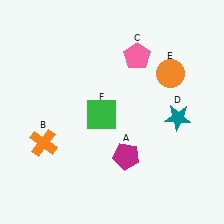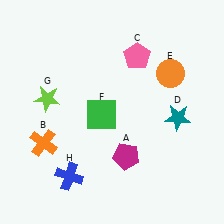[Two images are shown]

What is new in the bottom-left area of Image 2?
A blue cross (H) was added in the bottom-left area of Image 2.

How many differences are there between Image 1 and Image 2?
There are 2 differences between the two images.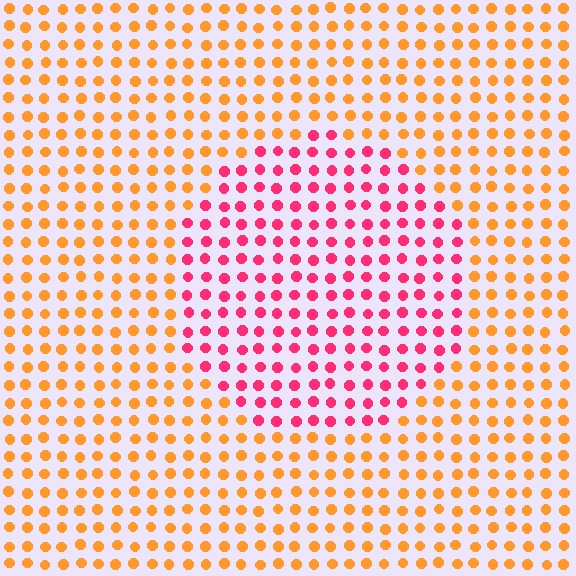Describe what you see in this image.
The image is filled with small orange elements in a uniform arrangement. A circle-shaped region is visible where the elements are tinted to a slightly different hue, forming a subtle color boundary.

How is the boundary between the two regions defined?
The boundary is defined purely by a slight shift in hue (about 51 degrees). Spacing, size, and orientation are identical on both sides.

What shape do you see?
I see a circle.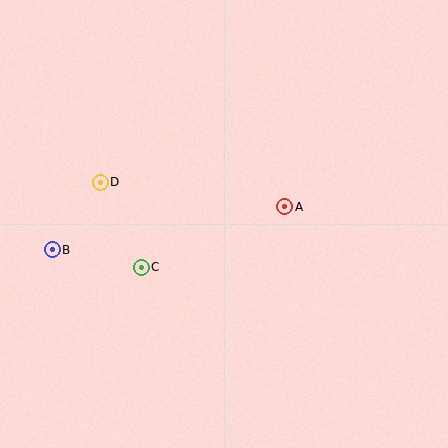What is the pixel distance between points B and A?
The distance between B and A is 236 pixels.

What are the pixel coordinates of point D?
Point D is at (100, 182).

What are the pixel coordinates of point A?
Point A is at (285, 207).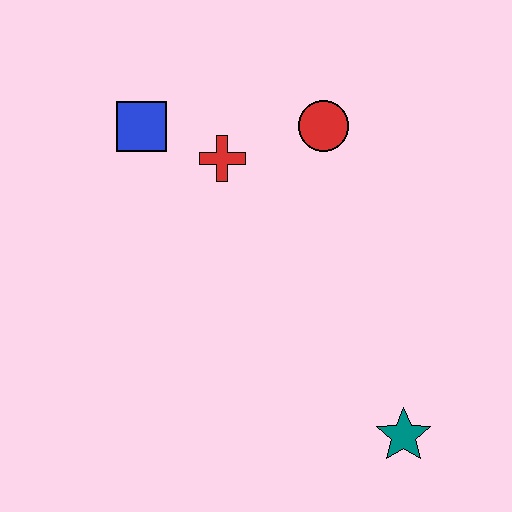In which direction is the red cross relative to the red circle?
The red cross is to the left of the red circle.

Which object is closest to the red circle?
The red cross is closest to the red circle.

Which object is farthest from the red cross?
The teal star is farthest from the red cross.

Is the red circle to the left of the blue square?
No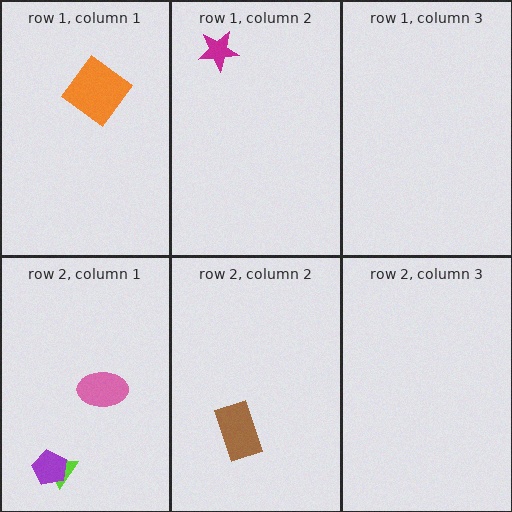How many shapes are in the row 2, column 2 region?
1.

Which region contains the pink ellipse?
The row 2, column 1 region.